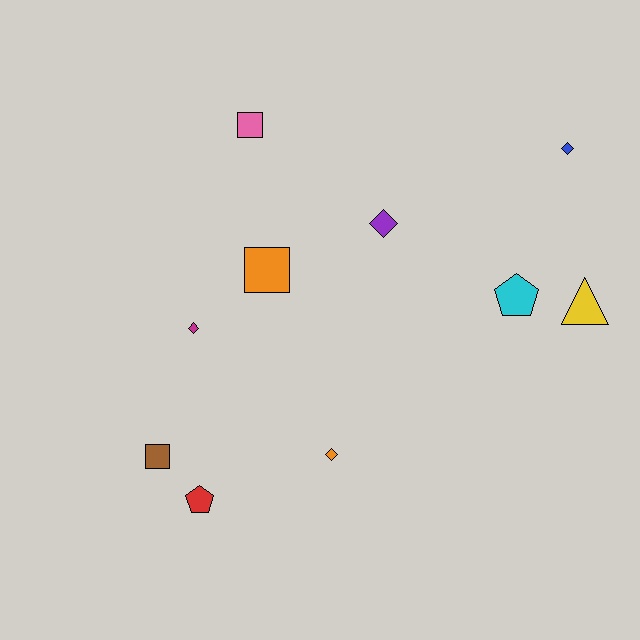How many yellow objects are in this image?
There is 1 yellow object.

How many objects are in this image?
There are 10 objects.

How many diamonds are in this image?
There are 4 diamonds.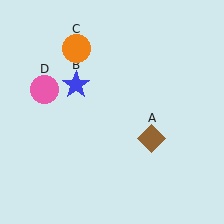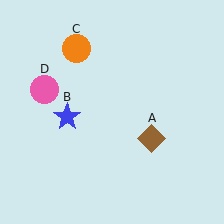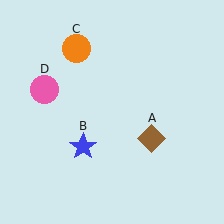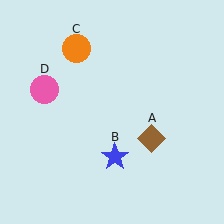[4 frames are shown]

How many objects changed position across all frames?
1 object changed position: blue star (object B).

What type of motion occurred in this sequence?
The blue star (object B) rotated counterclockwise around the center of the scene.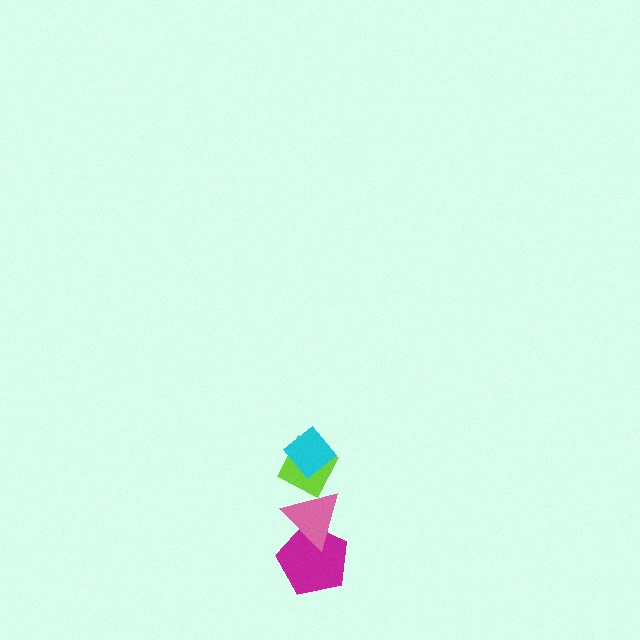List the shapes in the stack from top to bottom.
From top to bottom: the cyan diamond, the lime diamond, the pink triangle, the magenta pentagon.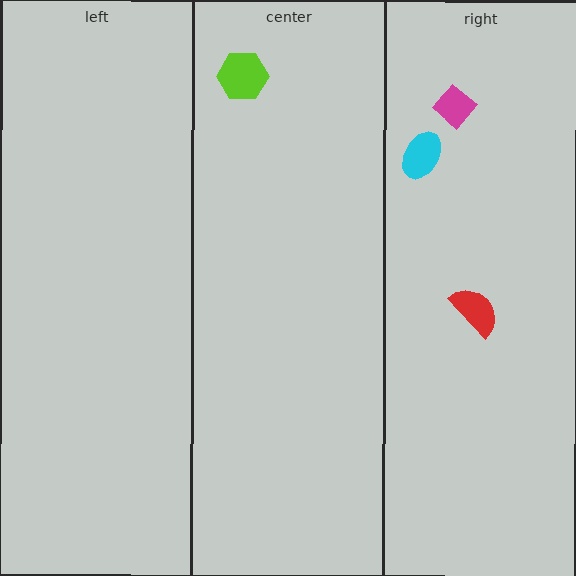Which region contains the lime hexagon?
The center region.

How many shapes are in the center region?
1.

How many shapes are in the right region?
3.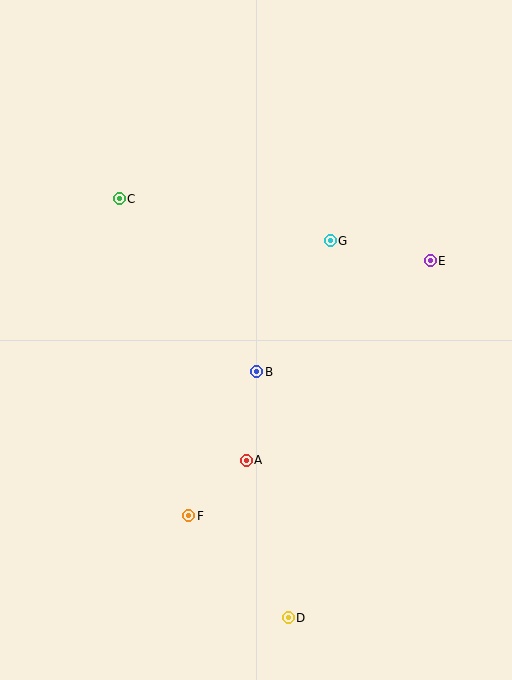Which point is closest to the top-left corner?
Point C is closest to the top-left corner.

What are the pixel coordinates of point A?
Point A is at (246, 460).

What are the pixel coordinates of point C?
Point C is at (119, 199).